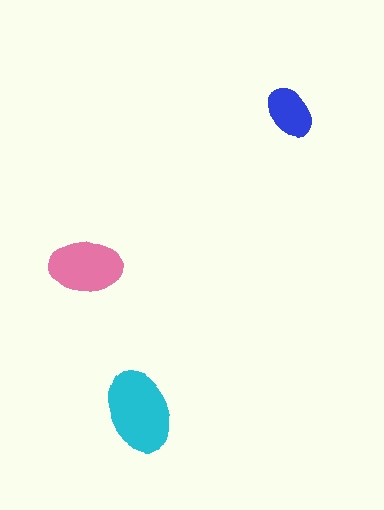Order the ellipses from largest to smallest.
the cyan one, the pink one, the blue one.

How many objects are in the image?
There are 3 objects in the image.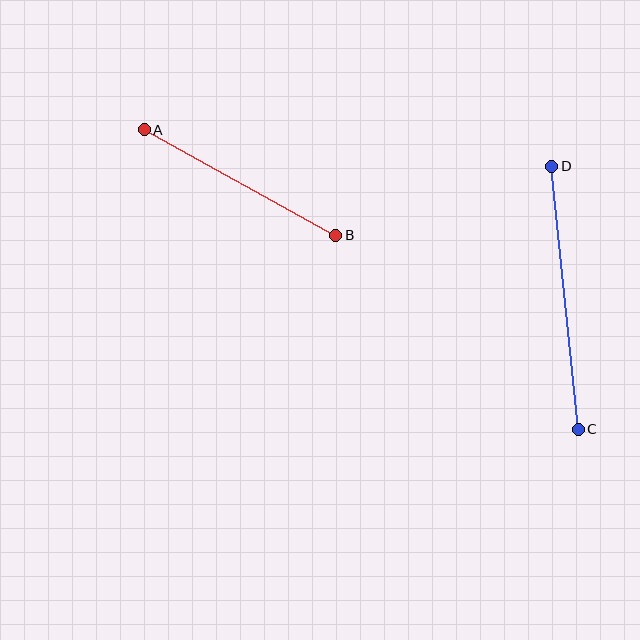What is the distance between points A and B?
The distance is approximately 219 pixels.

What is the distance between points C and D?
The distance is approximately 264 pixels.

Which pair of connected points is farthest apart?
Points C and D are farthest apart.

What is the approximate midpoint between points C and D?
The midpoint is at approximately (565, 298) pixels.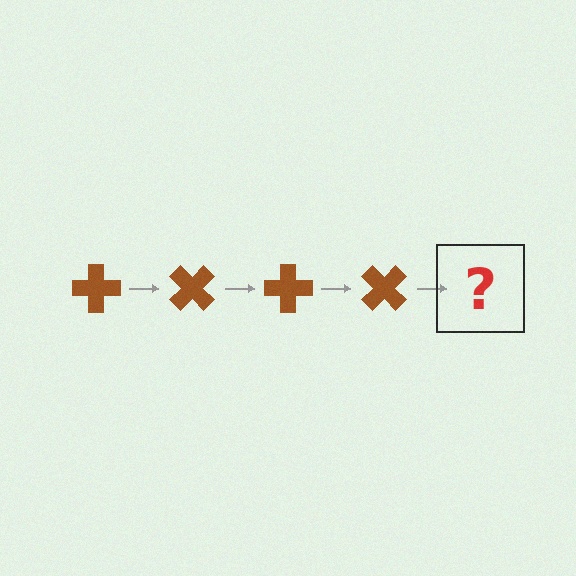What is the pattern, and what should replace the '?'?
The pattern is that the cross rotates 45 degrees each step. The '?' should be a brown cross rotated 180 degrees.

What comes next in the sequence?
The next element should be a brown cross rotated 180 degrees.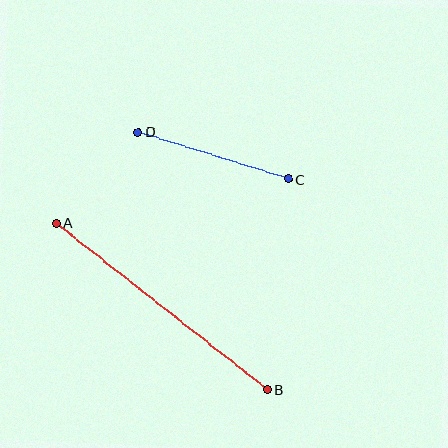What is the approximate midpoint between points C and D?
The midpoint is at approximately (213, 155) pixels.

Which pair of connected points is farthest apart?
Points A and B are farthest apart.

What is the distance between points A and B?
The distance is approximately 269 pixels.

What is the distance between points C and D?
The distance is approximately 157 pixels.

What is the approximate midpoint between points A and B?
The midpoint is at approximately (162, 306) pixels.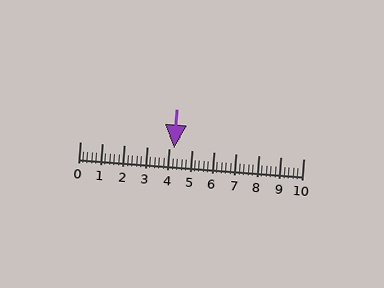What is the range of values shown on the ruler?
The ruler shows values from 0 to 10.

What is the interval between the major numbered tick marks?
The major tick marks are spaced 1 units apart.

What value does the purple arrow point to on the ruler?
The purple arrow points to approximately 4.2.